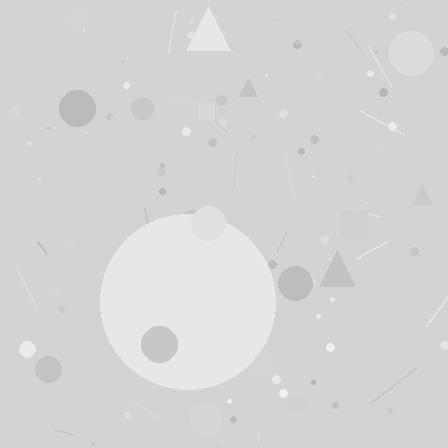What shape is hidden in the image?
A circle is hidden in the image.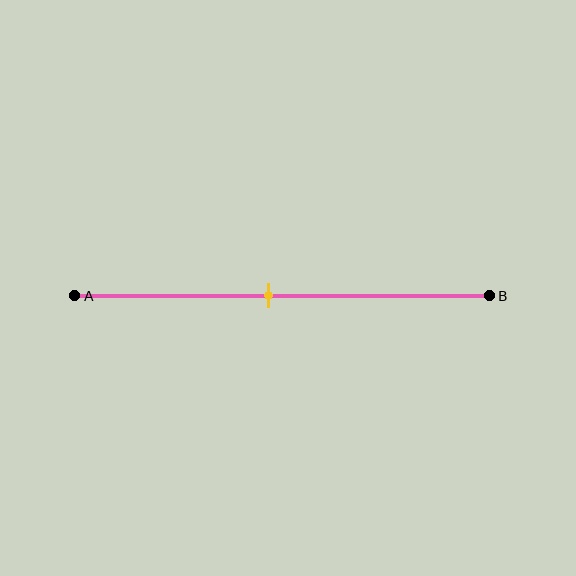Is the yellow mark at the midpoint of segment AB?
No, the mark is at about 45% from A, not at the 50% midpoint.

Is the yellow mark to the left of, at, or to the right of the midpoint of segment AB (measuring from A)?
The yellow mark is to the left of the midpoint of segment AB.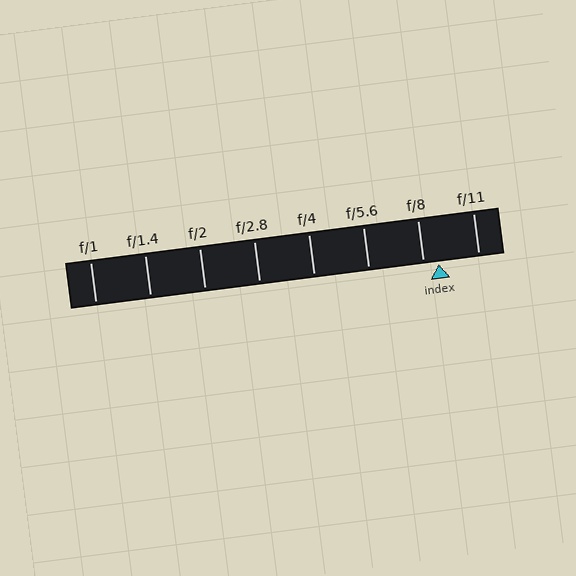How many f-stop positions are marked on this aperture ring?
There are 8 f-stop positions marked.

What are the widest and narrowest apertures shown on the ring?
The widest aperture shown is f/1 and the narrowest is f/11.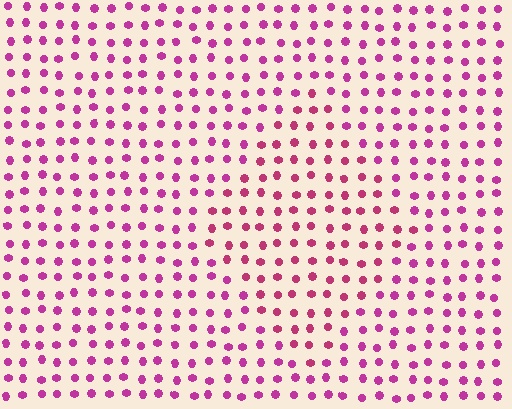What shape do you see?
I see a diamond.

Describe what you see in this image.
The image is filled with small magenta elements in a uniform arrangement. A diamond-shaped region is visible where the elements are tinted to a slightly different hue, forming a subtle color boundary.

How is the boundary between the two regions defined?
The boundary is defined purely by a slight shift in hue (about 19 degrees). Spacing, size, and orientation are identical on both sides.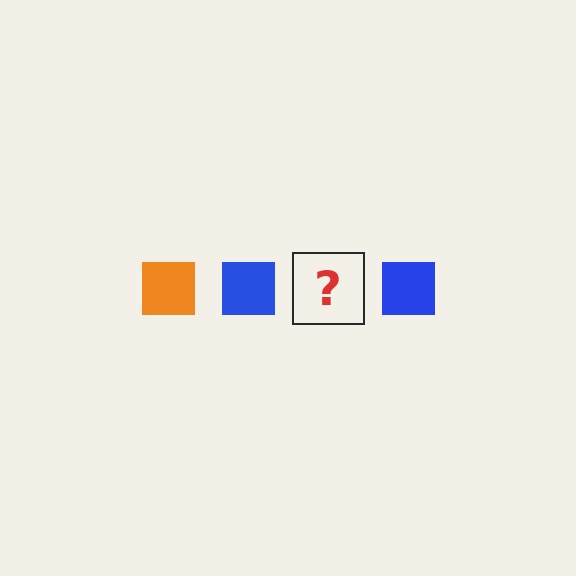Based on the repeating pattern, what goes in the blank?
The blank should be an orange square.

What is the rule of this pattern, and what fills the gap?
The rule is that the pattern cycles through orange, blue squares. The gap should be filled with an orange square.